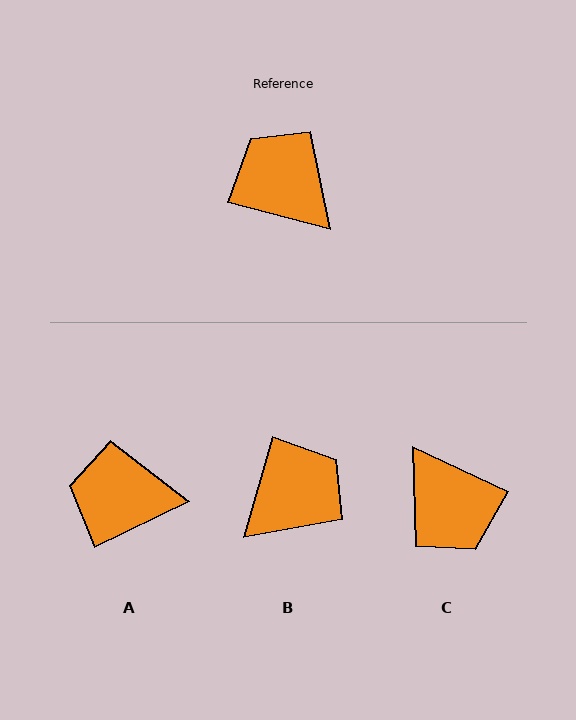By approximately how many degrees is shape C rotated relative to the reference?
Approximately 170 degrees counter-clockwise.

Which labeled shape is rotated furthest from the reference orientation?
C, about 170 degrees away.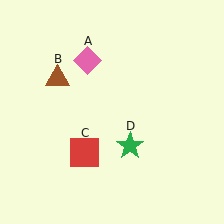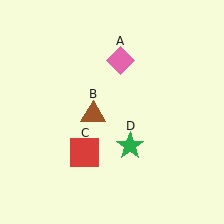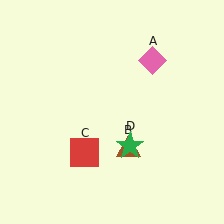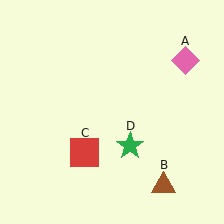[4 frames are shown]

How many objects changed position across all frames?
2 objects changed position: pink diamond (object A), brown triangle (object B).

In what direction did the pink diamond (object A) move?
The pink diamond (object A) moved right.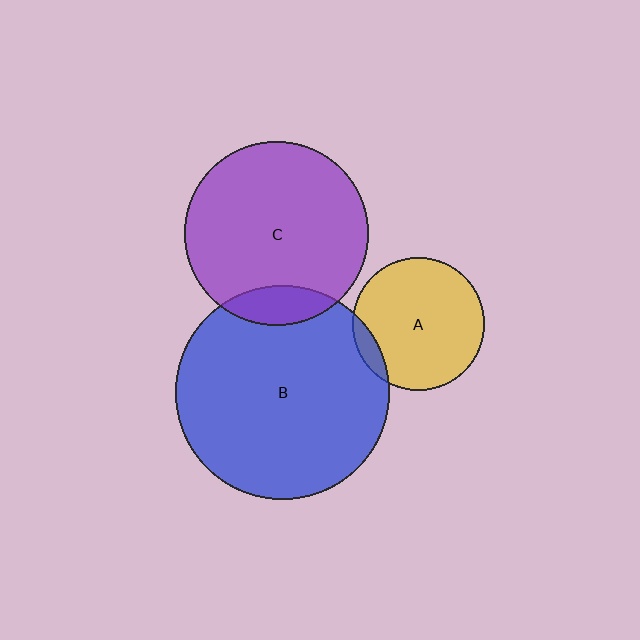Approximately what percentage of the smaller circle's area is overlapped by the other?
Approximately 10%.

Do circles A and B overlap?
Yes.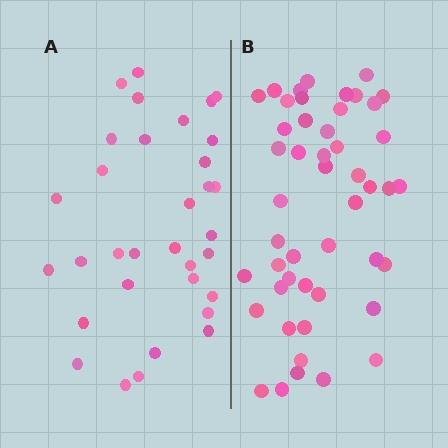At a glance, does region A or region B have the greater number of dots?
Region B (the right region) has more dots.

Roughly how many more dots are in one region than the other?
Region B has approximately 15 more dots than region A.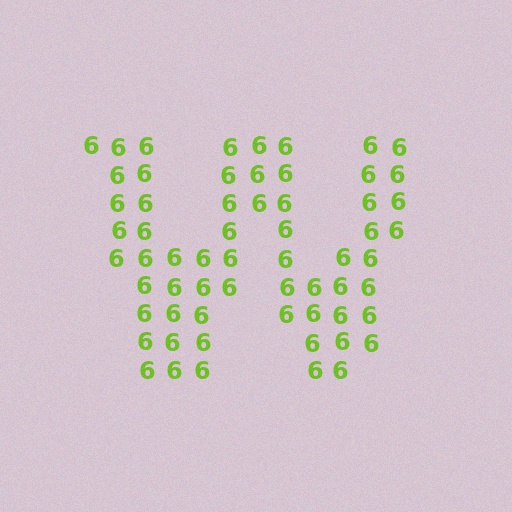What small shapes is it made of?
It is made of small digit 6's.